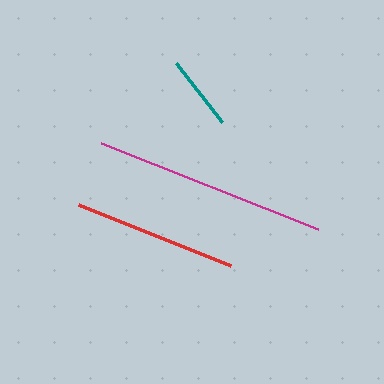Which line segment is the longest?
The magenta line is the longest at approximately 233 pixels.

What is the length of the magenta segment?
The magenta segment is approximately 233 pixels long.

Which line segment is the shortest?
The teal line is the shortest at approximately 75 pixels.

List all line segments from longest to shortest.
From longest to shortest: magenta, red, teal.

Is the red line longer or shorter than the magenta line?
The magenta line is longer than the red line.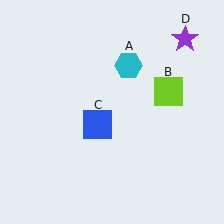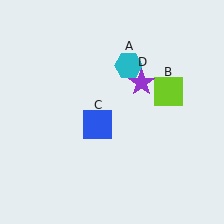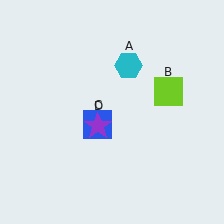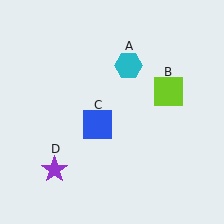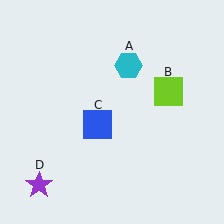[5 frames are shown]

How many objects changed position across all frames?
1 object changed position: purple star (object D).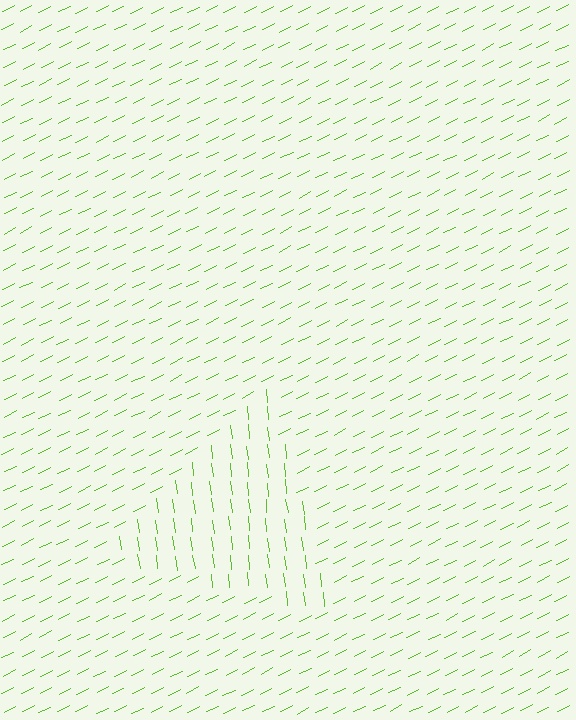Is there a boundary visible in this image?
Yes, there is a texture boundary formed by a change in line orientation.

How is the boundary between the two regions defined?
The boundary is defined purely by a change in line orientation (approximately 71 degrees difference). All lines are the same color and thickness.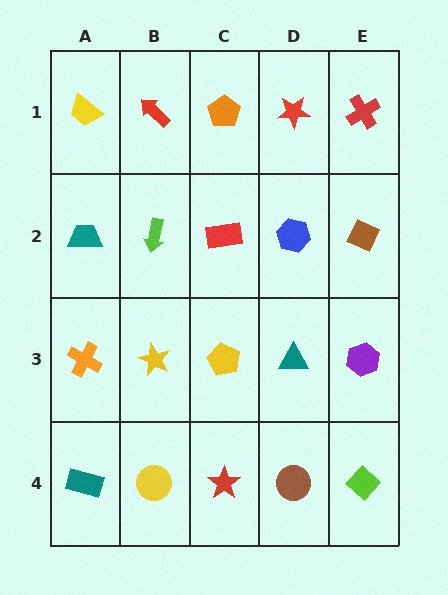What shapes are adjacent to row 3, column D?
A blue hexagon (row 2, column D), a brown circle (row 4, column D), a yellow pentagon (row 3, column C), a purple hexagon (row 3, column E).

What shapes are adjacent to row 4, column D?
A teal triangle (row 3, column D), a red star (row 4, column C), a lime diamond (row 4, column E).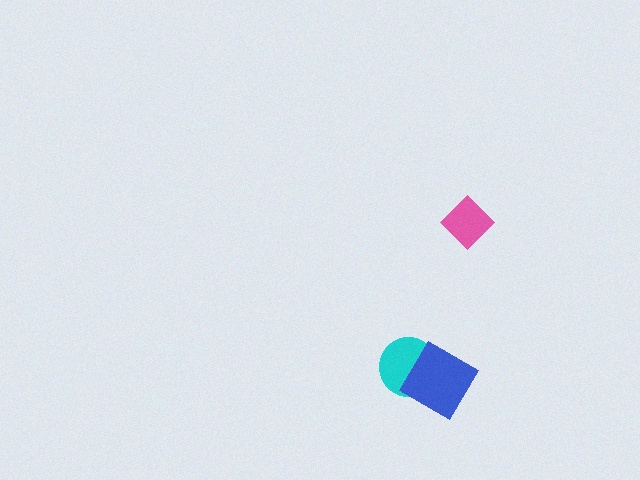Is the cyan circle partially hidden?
Yes, it is partially covered by another shape.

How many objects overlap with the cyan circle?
1 object overlaps with the cyan circle.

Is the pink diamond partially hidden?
No, no other shape covers it.